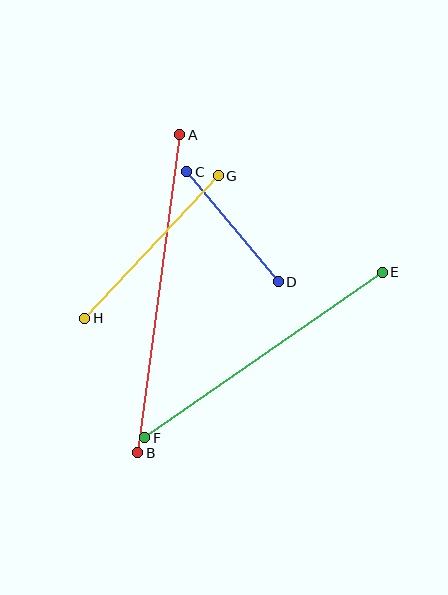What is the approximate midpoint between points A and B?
The midpoint is at approximately (159, 294) pixels.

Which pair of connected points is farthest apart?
Points A and B are farthest apart.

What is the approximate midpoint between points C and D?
The midpoint is at approximately (232, 227) pixels.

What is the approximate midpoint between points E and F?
The midpoint is at approximately (263, 355) pixels.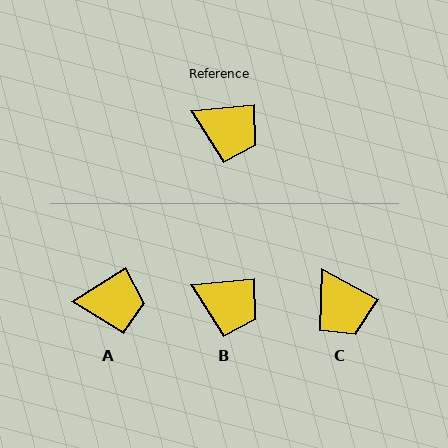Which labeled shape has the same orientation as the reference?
B.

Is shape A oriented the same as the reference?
No, it is off by about 26 degrees.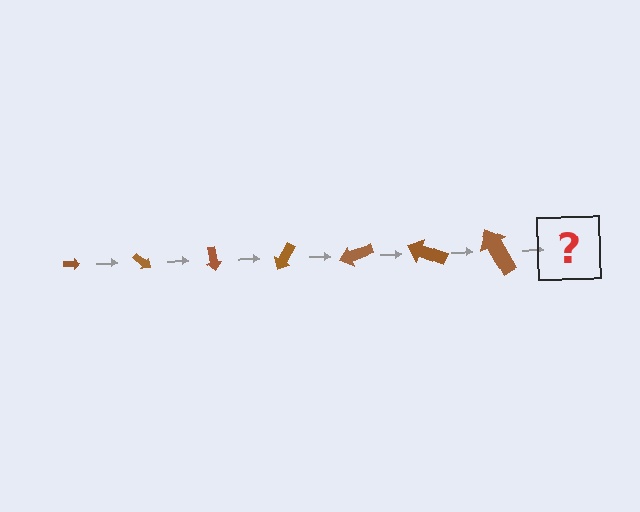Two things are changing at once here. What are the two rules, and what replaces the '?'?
The two rules are that the arrow grows larger each step and it rotates 40 degrees each step. The '?' should be an arrow, larger than the previous one and rotated 280 degrees from the start.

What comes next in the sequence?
The next element should be an arrow, larger than the previous one and rotated 280 degrees from the start.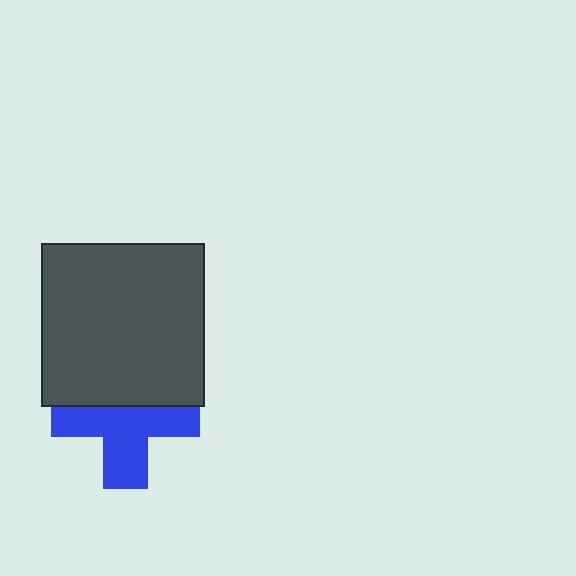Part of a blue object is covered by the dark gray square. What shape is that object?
It is a cross.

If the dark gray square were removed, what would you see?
You would see the complete blue cross.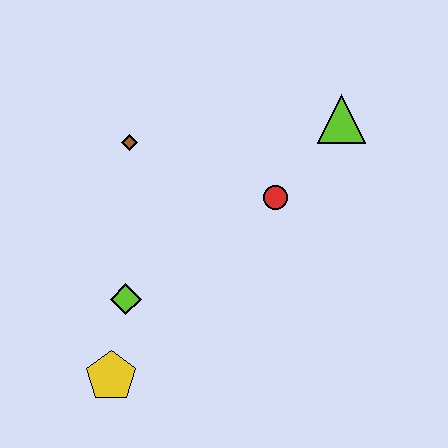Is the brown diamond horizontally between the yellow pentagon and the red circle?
Yes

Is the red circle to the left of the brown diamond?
No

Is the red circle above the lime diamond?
Yes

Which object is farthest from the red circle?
The yellow pentagon is farthest from the red circle.